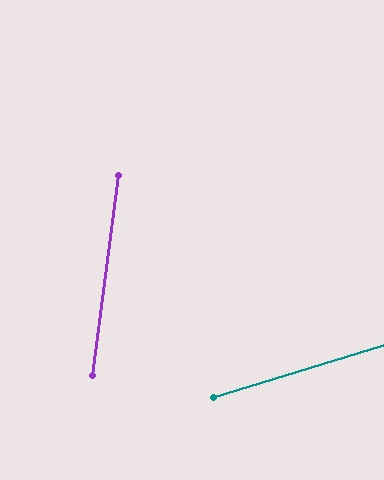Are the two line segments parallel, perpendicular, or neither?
Neither parallel nor perpendicular — they differ by about 65°.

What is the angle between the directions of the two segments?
Approximately 65 degrees.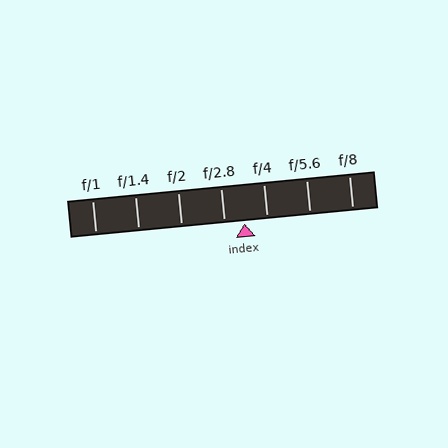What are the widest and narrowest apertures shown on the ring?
The widest aperture shown is f/1 and the narrowest is f/8.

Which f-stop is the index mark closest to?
The index mark is closest to f/2.8.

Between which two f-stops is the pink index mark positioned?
The index mark is between f/2.8 and f/4.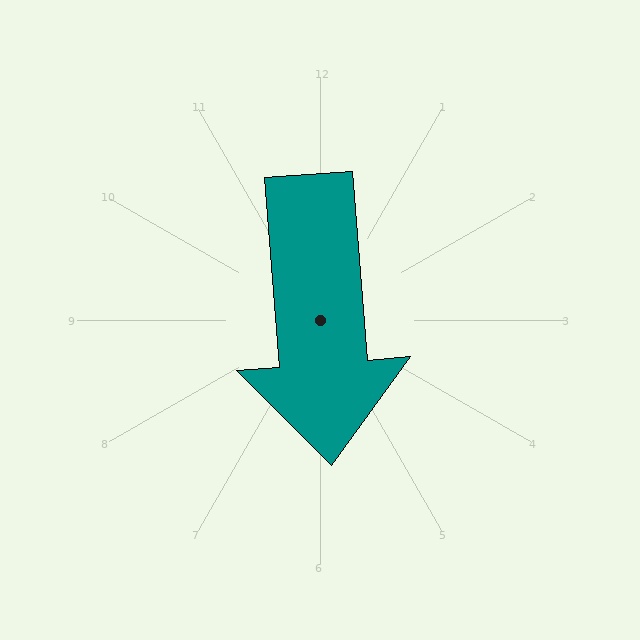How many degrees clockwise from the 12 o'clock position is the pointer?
Approximately 176 degrees.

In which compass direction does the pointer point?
South.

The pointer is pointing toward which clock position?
Roughly 6 o'clock.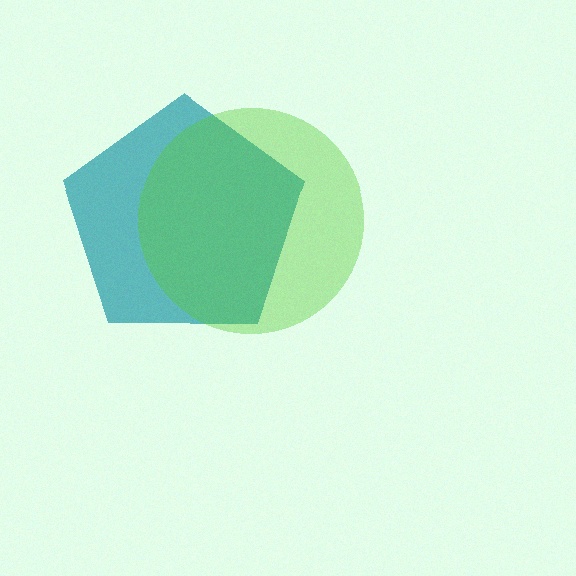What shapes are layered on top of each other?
The layered shapes are: a teal pentagon, a lime circle.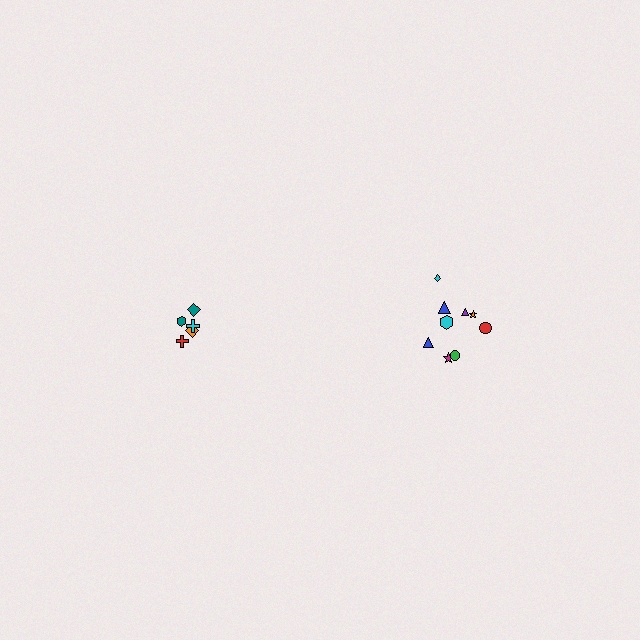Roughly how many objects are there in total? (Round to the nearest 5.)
Roughly 15 objects in total.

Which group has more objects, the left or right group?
The right group.